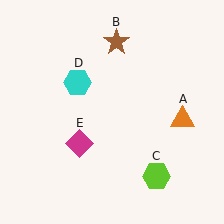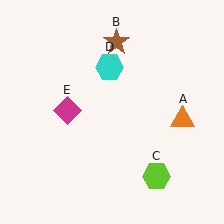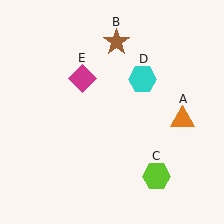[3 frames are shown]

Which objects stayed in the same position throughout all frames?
Orange triangle (object A) and brown star (object B) and lime hexagon (object C) remained stationary.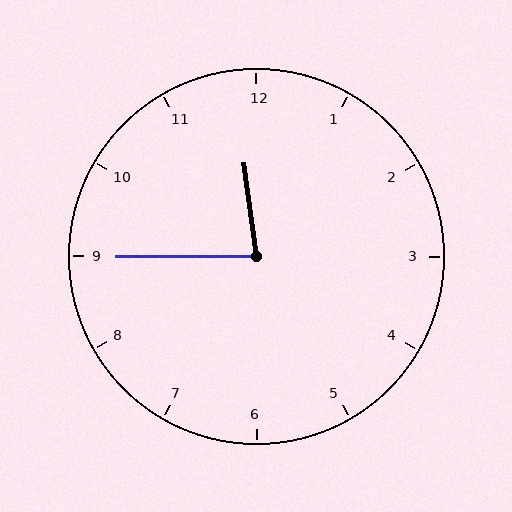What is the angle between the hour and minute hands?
Approximately 82 degrees.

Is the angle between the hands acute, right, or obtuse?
It is acute.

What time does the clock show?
11:45.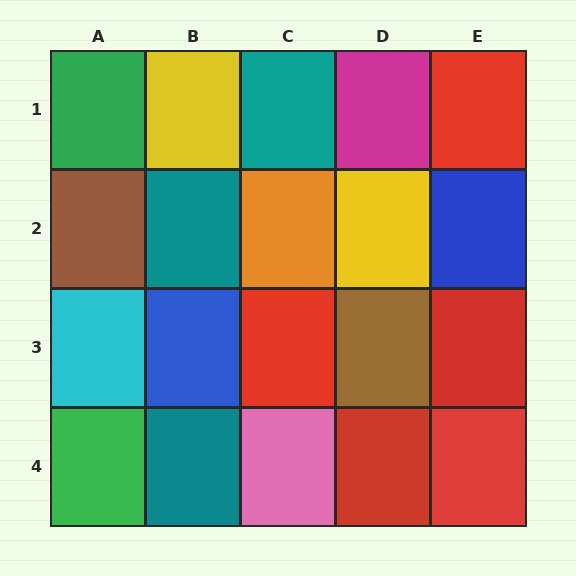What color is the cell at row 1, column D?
Magenta.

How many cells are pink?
1 cell is pink.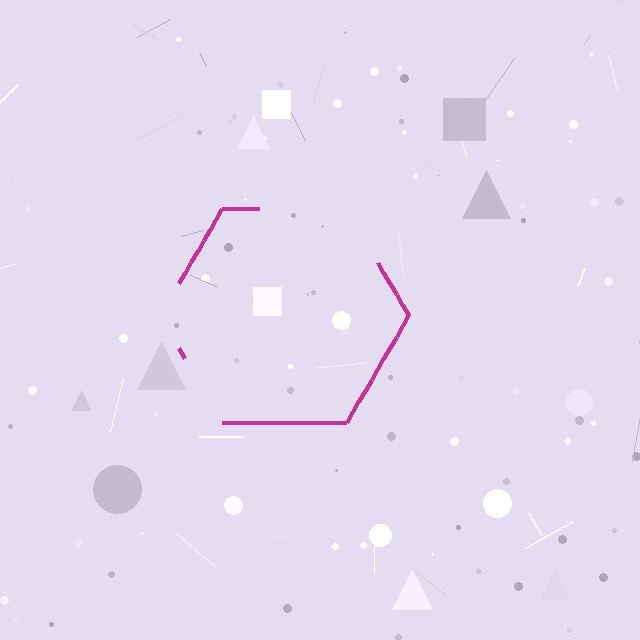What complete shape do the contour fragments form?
The contour fragments form a hexagon.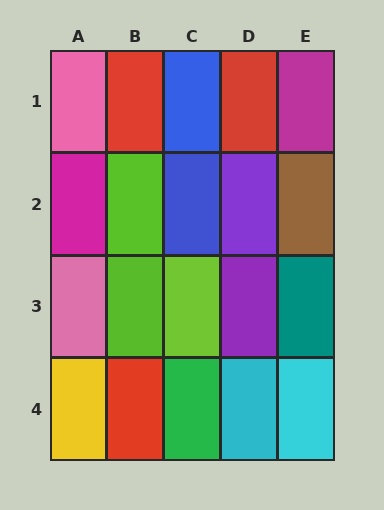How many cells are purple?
2 cells are purple.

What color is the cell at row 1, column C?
Blue.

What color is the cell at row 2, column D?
Purple.